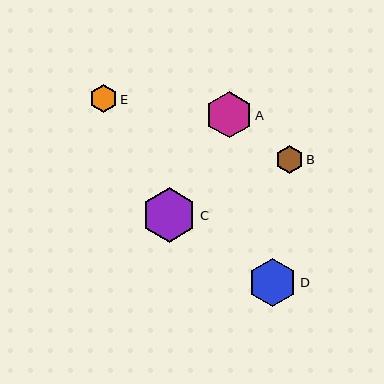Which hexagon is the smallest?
Hexagon E is the smallest with a size of approximately 28 pixels.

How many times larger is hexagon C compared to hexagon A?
Hexagon C is approximately 1.2 times the size of hexagon A.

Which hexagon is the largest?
Hexagon C is the largest with a size of approximately 55 pixels.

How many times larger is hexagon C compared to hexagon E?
Hexagon C is approximately 2.0 times the size of hexagon E.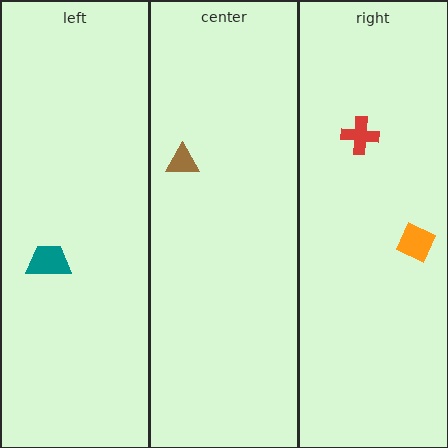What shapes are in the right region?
The red cross, the orange diamond.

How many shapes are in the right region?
2.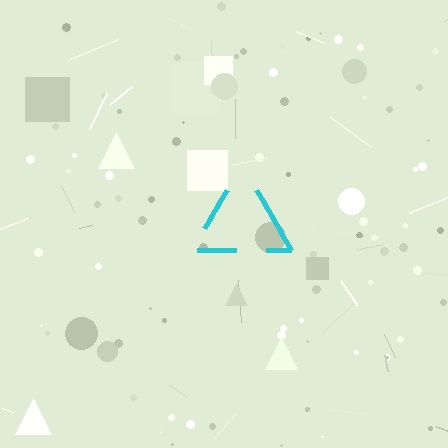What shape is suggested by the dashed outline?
The dashed outline suggests a triangle.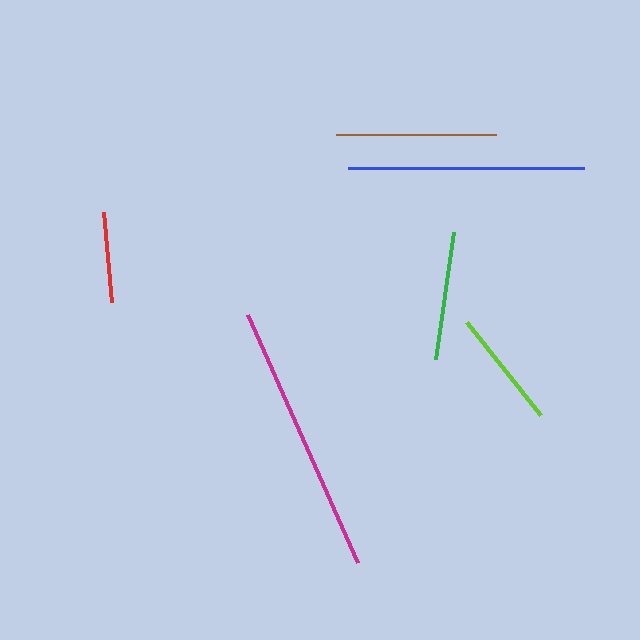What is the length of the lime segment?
The lime segment is approximately 118 pixels long.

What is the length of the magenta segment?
The magenta segment is approximately 272 pixels long.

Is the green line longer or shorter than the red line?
The green line is longer than the red line.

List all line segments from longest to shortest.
From longest to shortest: magenta, blue, brown, green, lime, red.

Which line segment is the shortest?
The red line is the shortest at approximately 91 pixels.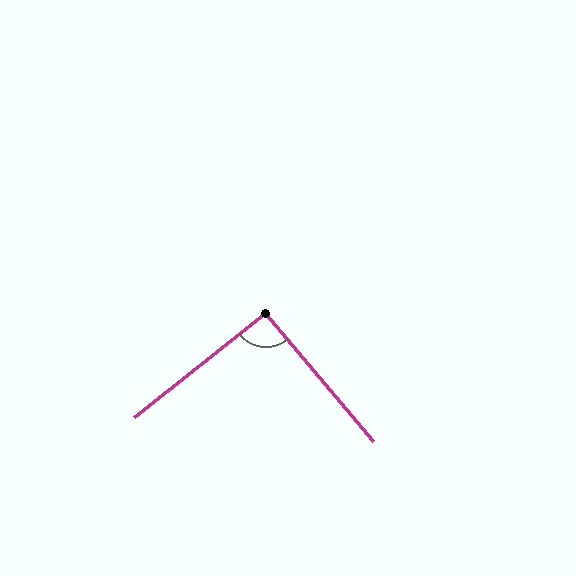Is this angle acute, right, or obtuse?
It is approximately a right angle.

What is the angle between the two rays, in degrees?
Approximately 92 degrees.